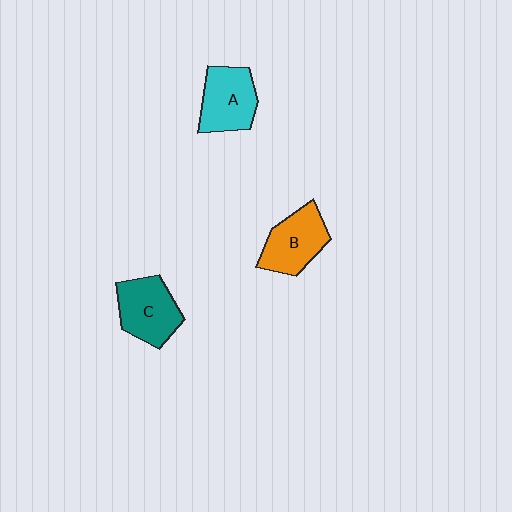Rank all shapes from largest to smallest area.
From largest to smallest: C (teal), A (cyan), B (orange).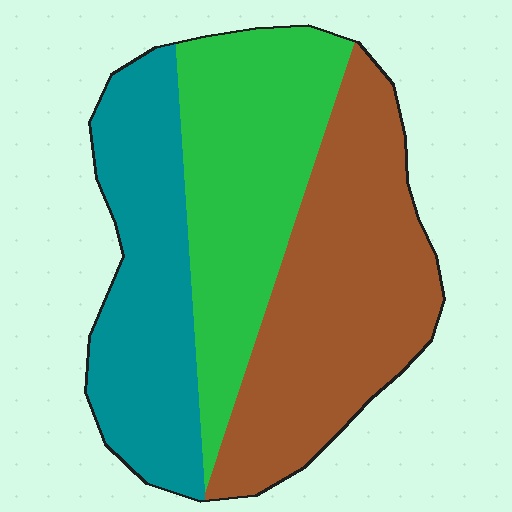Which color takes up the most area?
Brown, at roughly 40%.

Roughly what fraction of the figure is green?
Green takes up about one third (1/3) of the figure.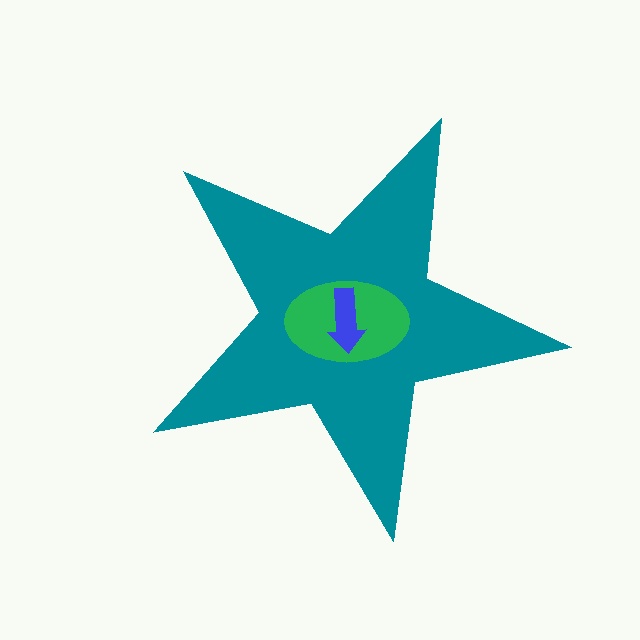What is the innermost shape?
The blue arrow.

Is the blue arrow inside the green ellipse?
Yes.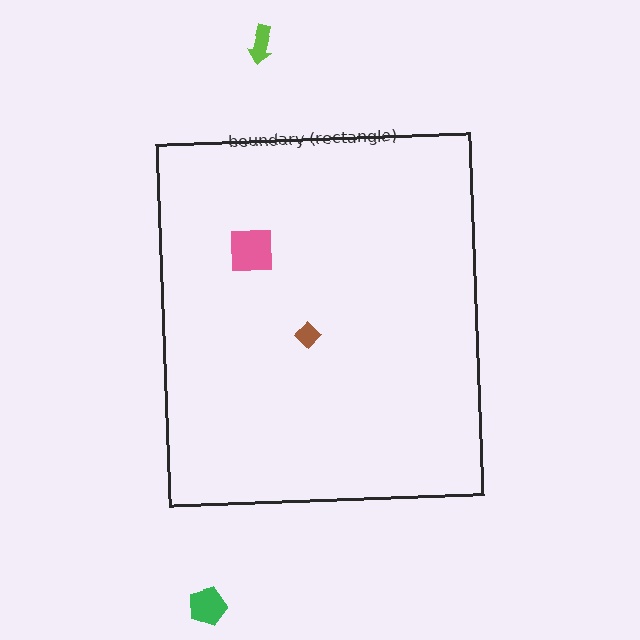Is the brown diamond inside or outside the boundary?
Inside.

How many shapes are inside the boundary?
2 inside, 2 outside.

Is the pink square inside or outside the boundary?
Inside.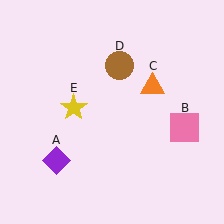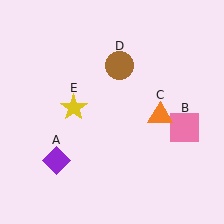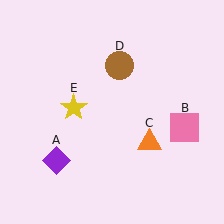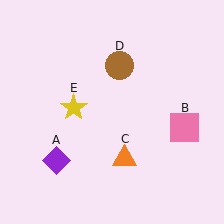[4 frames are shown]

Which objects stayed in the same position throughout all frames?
Purple diamond (object A) and pink square (object B) and brown circle (object D) and yellow star (object E) remained stationary.